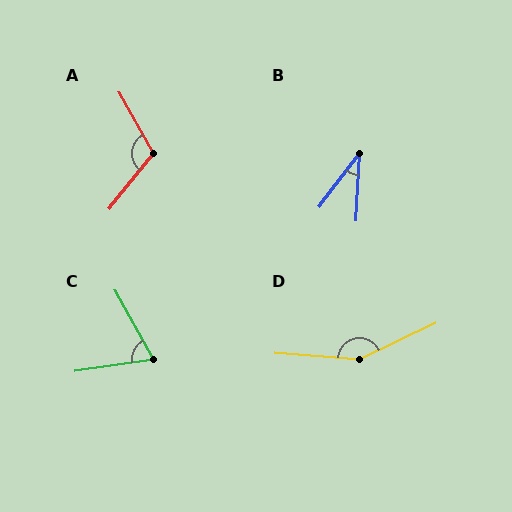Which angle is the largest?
D, at approximately 150 degrees.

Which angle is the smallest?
B, at approximately 34 degrees.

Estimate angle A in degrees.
Approximately 112 degrees.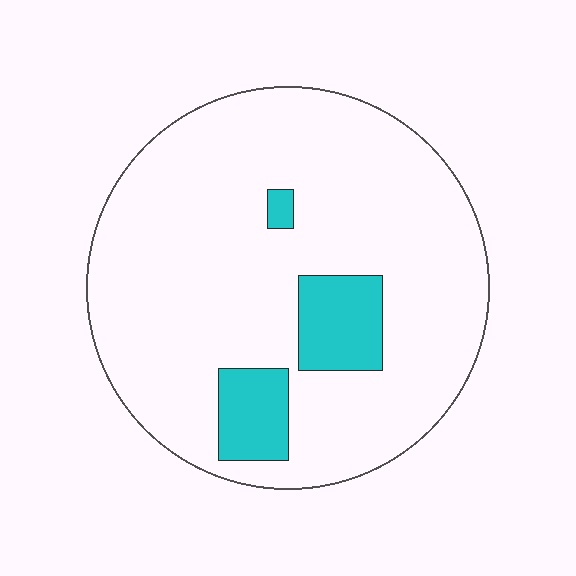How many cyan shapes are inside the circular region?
3.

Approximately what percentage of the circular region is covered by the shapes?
Approximately 10%.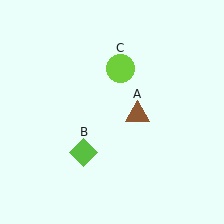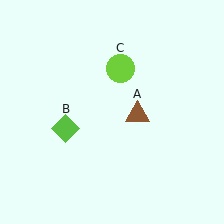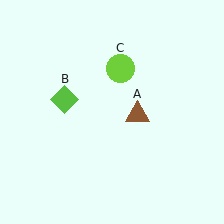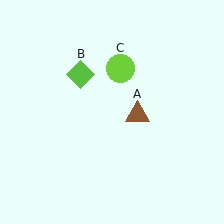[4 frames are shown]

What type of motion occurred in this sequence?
The lime diamond (object B) rotated clockwise around the center of the scene.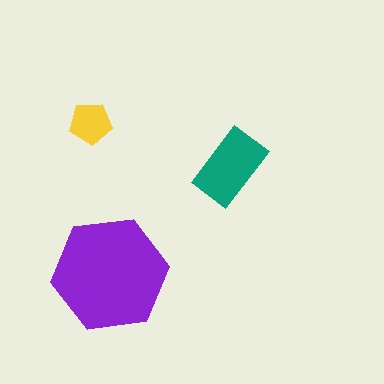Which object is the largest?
The purple hexagon.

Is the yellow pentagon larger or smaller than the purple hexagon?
Smaller.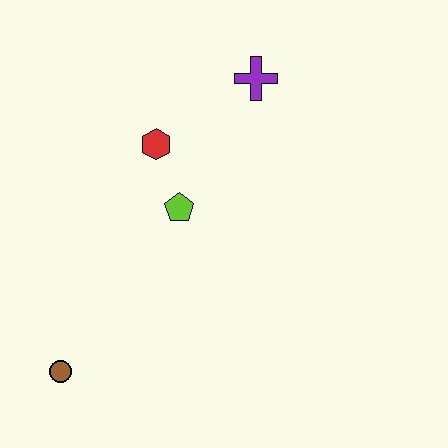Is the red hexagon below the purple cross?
Yes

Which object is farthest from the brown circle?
The purple cross is farthest from the brown circle.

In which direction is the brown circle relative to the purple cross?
The brown circle is below the purple cross.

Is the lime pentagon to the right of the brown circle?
Yes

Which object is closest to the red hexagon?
The lime pentagon is closest to the red hexagon.